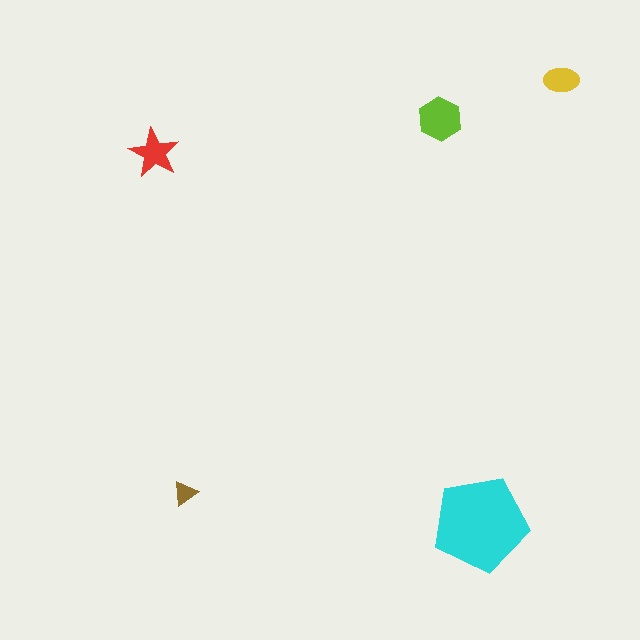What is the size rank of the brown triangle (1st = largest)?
5th.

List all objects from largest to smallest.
The cyan pentagon, the lime hexagon, the red star, the yellow ellipse, the brown triangle.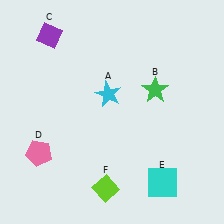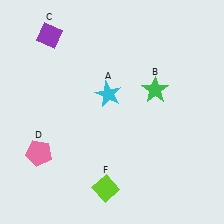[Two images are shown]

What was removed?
The cyan square (E) was removed in Image 2.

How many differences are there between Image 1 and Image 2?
There is 1 difference between the two images.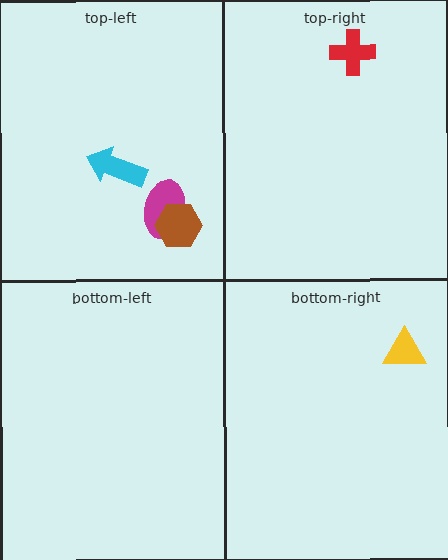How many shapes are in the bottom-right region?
1.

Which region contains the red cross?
The top-right region.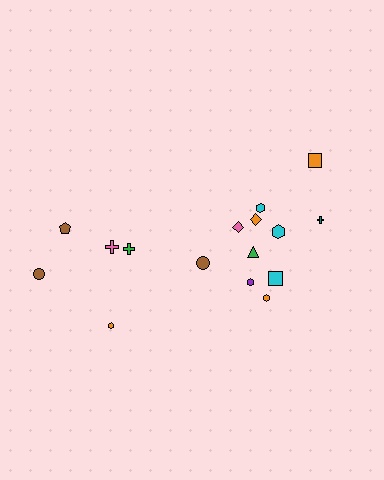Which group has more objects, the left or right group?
The right group.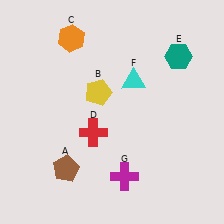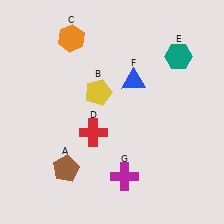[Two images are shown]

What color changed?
The triangle (F) changed from cyan in Image 1 to blue in Image 2.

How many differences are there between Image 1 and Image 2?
There is 1 difference between the two images.